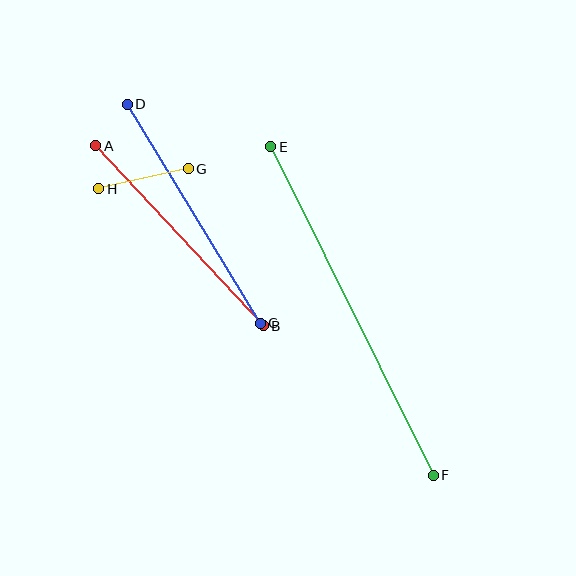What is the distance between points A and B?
The distance is approximately 246 pixels.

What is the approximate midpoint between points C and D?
The midpoint is at approximately (194, 214) pixels.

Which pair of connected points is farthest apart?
Points E and F are farthest apart.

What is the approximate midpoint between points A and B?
The midpoint is at approximately (180, 236) pixels.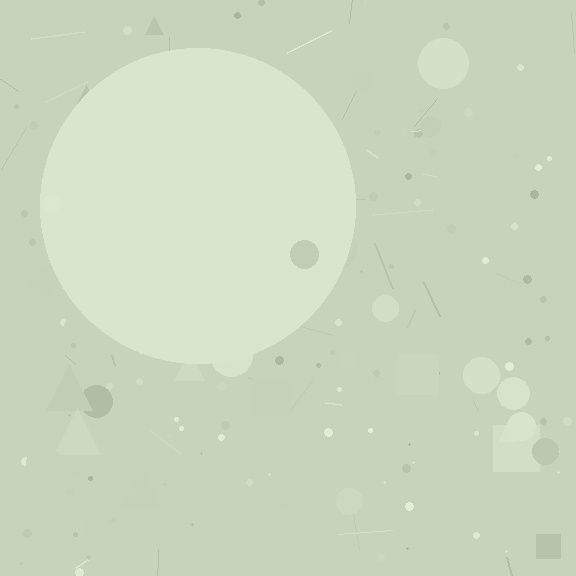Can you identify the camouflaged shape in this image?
The camouflaged shape is a circle.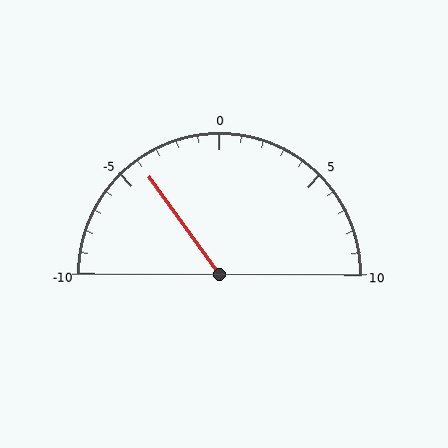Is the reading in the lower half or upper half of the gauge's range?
The reading is in the lower half of the range (-10 to 10).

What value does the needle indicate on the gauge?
The needle indicates approximately -4.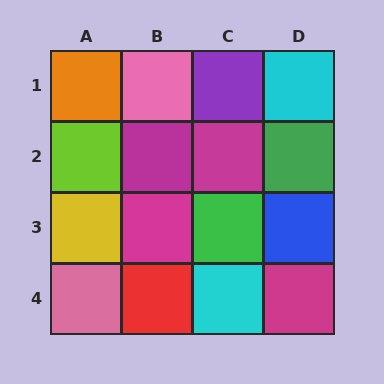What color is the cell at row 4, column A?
Pink.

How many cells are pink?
2 cells are pink.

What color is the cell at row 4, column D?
Magenta.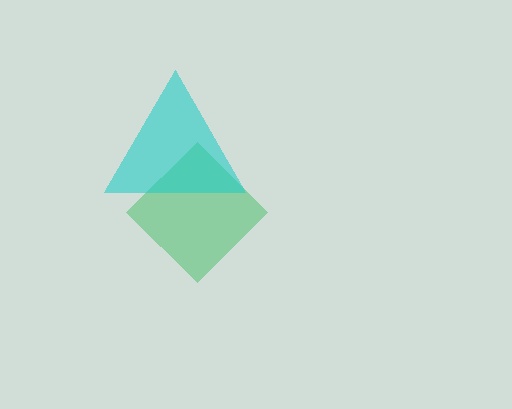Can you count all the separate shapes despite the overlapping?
Yes, there are 2 separate shapes.